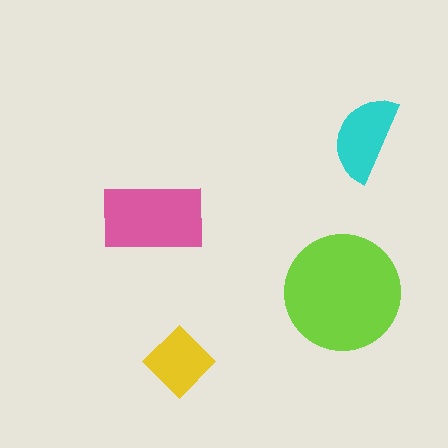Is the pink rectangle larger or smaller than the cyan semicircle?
Larger.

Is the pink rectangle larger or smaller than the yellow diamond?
Larger.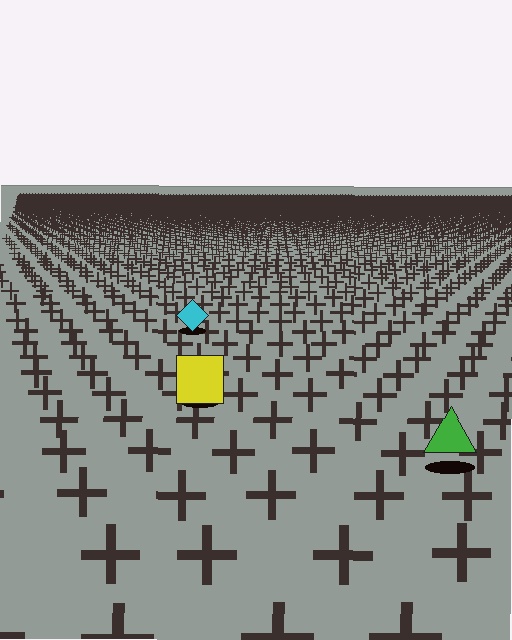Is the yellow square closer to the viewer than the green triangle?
No. The green triangle is closer — you can tell from the texture gradient: the ground texture is coarser near it.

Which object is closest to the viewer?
The green triangle is closest. The texture marks near it are larger and more spread out.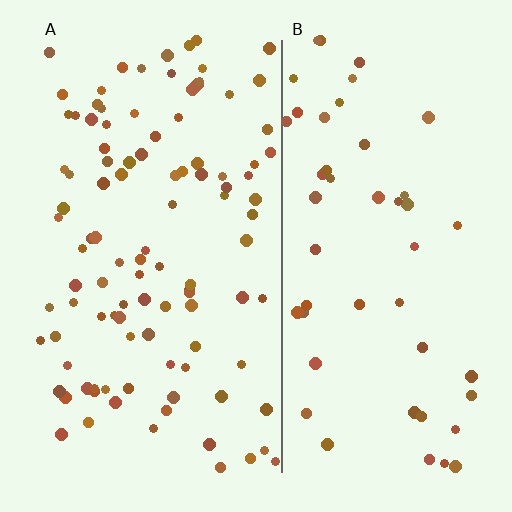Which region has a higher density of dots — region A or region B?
A (the left).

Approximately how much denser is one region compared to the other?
Approximately 2.1× — region A over region B.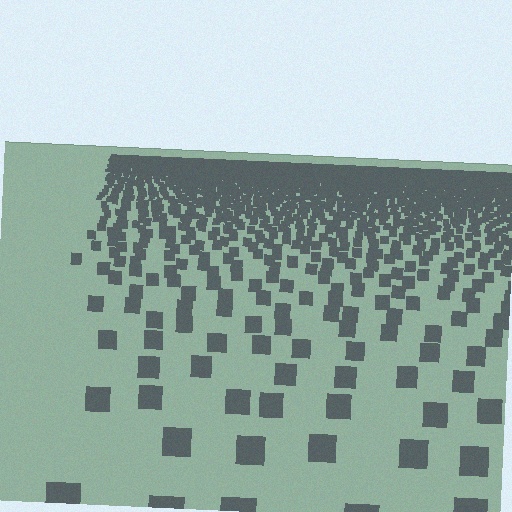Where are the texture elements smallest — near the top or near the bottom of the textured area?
Near the top.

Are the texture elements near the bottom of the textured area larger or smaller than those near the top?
Larger. Near the bottom, elements are closer to the viewer and appear at a bigger on-screen size.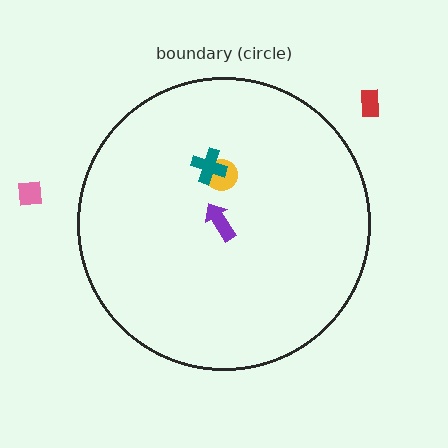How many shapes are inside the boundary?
3 inside, 2 outside.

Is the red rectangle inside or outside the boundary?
Outside.